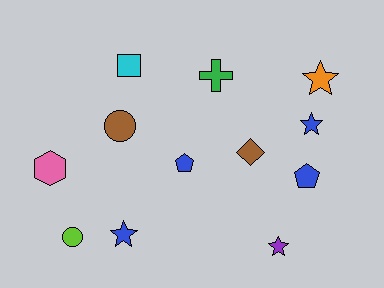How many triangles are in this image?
There are no triangles.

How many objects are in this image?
There are 12 objects.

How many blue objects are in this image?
There are 4 blue objects.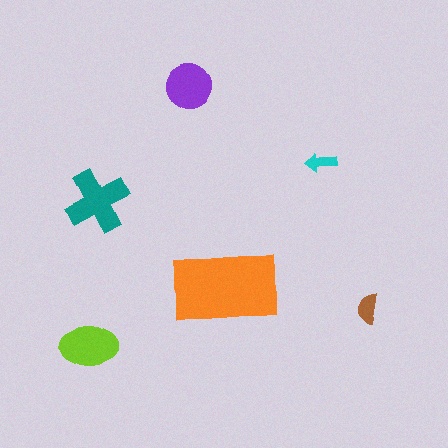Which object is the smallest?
The cyan arrow.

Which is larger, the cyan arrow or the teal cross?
The teal cross.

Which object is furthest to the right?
The brown semicircle is rightmost.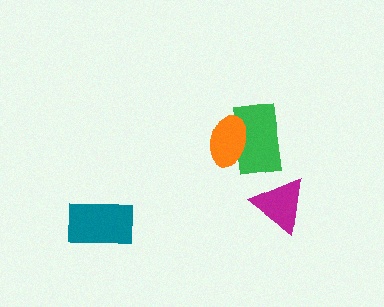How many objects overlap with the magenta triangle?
0 objects overlap with the magenta triangle.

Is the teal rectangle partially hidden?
No, no other shape covers it.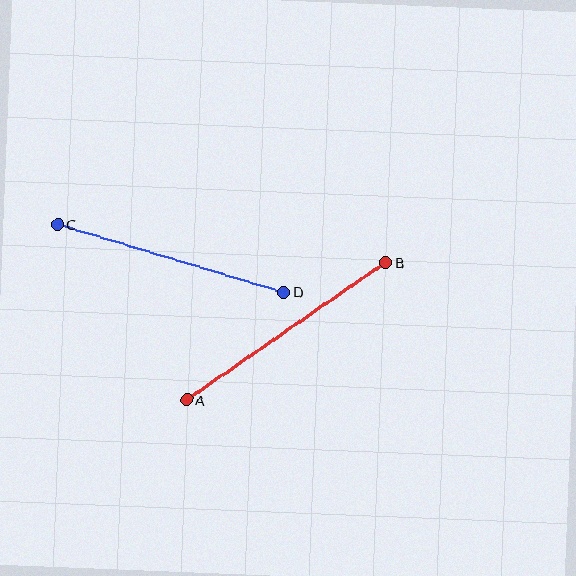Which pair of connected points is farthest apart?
Points A and B are farthest apart.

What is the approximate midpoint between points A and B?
The midpoint is at approximately (286, 331) pixels.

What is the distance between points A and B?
The distance is approximately 242 pixels.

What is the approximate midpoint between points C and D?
The midpoint is at approximately (170, 258) pixels.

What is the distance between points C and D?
The distance is approximately 236 pixels.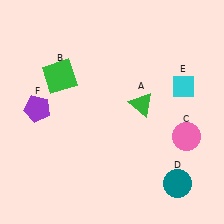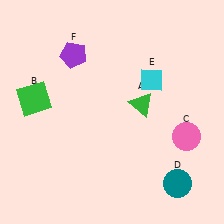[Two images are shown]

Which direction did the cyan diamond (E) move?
The cyan diamond (E) moved left.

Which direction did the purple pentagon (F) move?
The purple pentagon (F) moved up.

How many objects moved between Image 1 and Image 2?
3 objects moved between the two images.